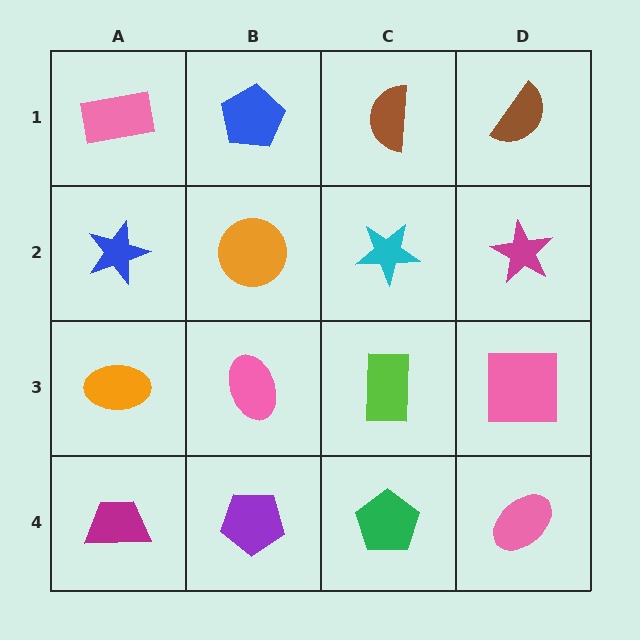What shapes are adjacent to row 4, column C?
A lime rectangle (row 3, column C), a purple pentagon (row 4, column B), a pink ellipse (row 4, column D).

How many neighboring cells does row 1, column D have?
2.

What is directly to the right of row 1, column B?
A brown semicircle.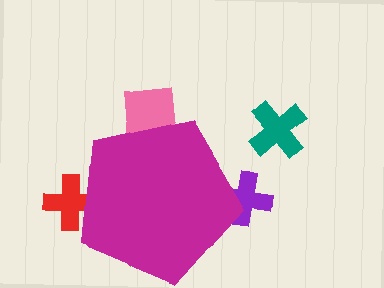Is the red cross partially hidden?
Yes, the red cross is partially hidden behind the magenta pentagon.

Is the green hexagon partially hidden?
Yes, the green hexagon is partially hidden behind the magenta pentagon.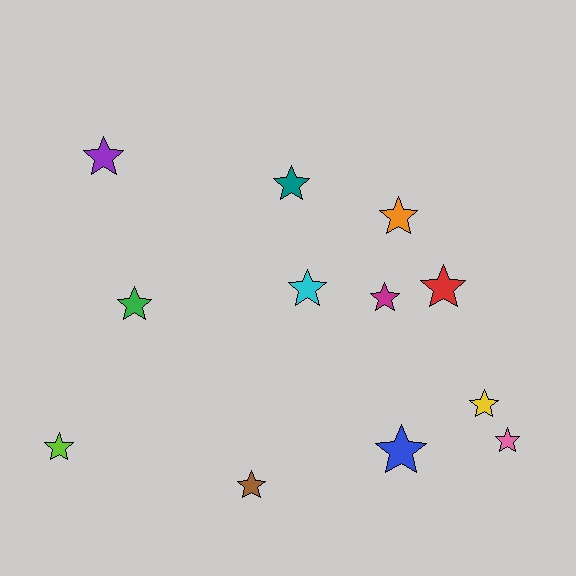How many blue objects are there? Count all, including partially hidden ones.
There is 1 blue object.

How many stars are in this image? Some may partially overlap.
There are 12 stars.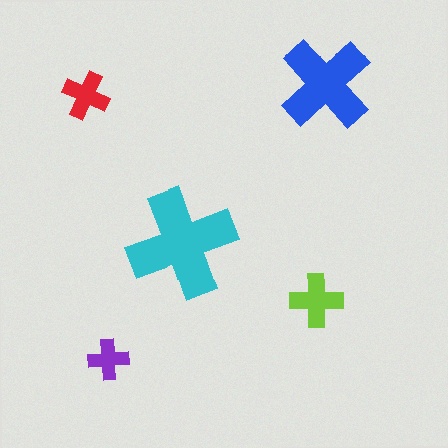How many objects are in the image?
There are 5 objects in the image.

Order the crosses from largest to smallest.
the cyan one, the blue one, the lime one, the red one, the purple one.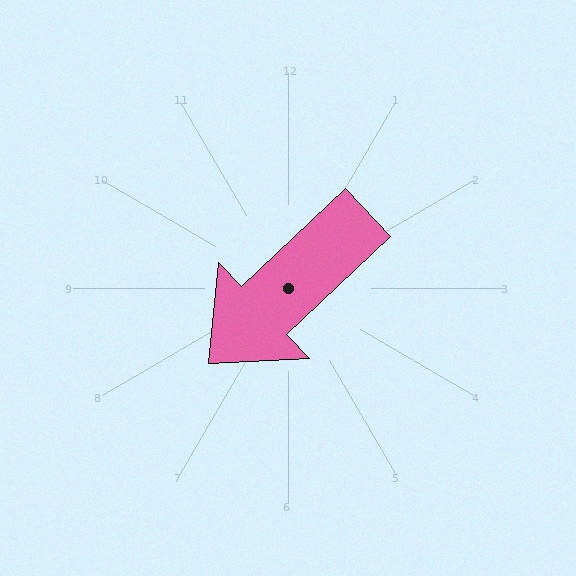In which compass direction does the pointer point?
Southwest.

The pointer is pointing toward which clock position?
Roughly 8 o'clock.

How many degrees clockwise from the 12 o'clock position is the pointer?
Approximately 226 degrees.